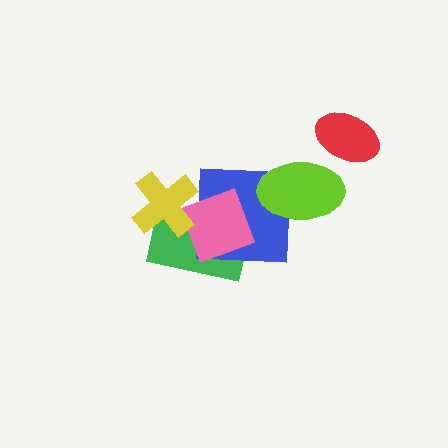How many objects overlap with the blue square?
3 objects overlap with the blue square.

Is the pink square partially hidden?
Yes, it is partially covered by another shape.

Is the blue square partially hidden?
Yes, it is partially covered by another shape.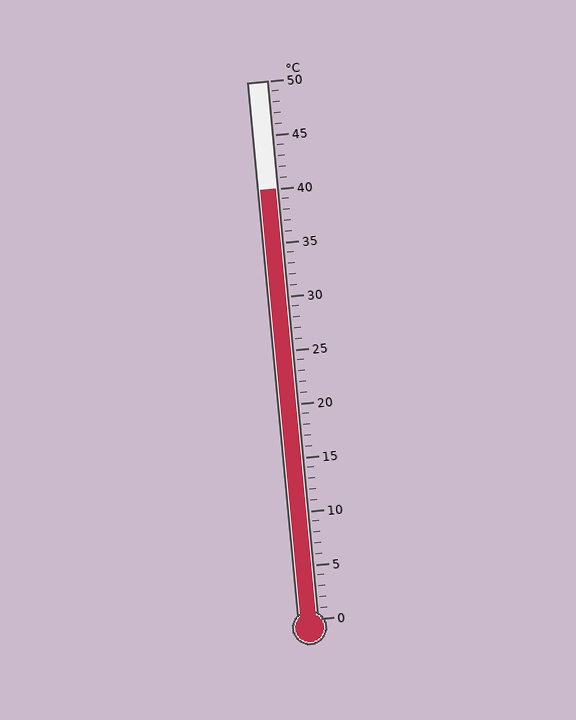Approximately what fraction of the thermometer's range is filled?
The thermometer is filled to approximately 80% of its range.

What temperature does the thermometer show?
The thermometer shows approximately 40°C.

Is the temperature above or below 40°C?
The temperature is at 40°C.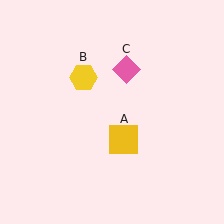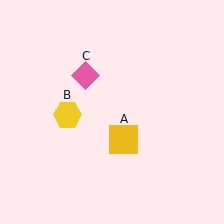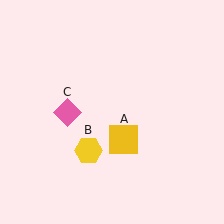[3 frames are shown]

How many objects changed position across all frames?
2 objects changed position: yellow hexagon (object B), pink diamond (object C).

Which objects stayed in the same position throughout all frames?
Yellow square (object A) remained stationary.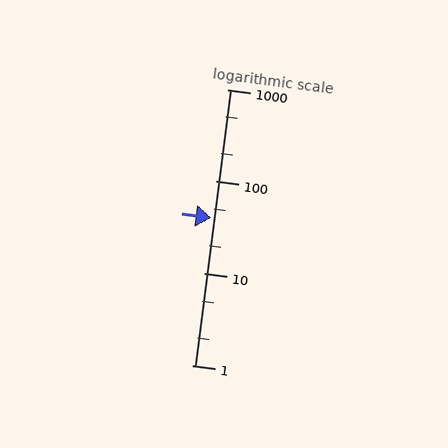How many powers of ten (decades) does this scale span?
The scale spans 3 decades, from 1 to 1000.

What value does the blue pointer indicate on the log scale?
The pointer indicates approximately 40.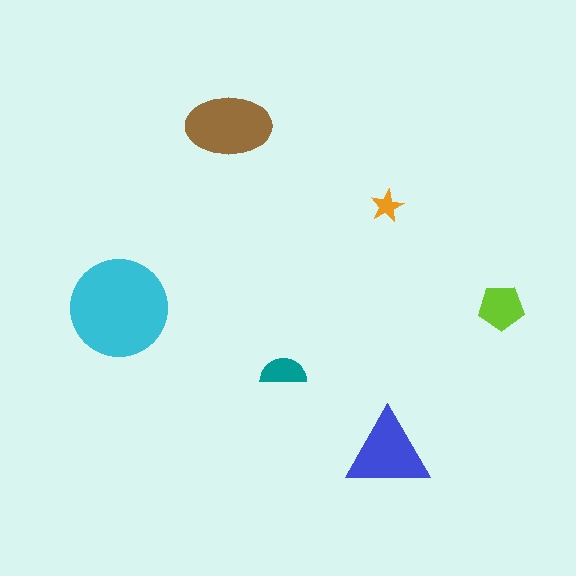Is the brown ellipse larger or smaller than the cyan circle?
Smaller.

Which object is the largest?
The cyan circle.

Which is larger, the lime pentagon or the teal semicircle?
The lime pentagon.